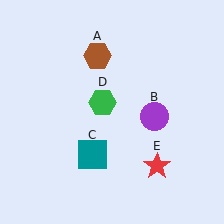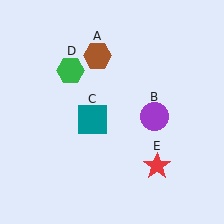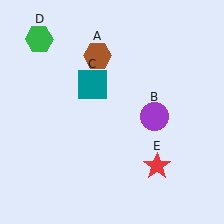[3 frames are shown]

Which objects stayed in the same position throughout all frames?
Brown hexagon (object A) and purple circle (object B) and red star (object E) remained stationary.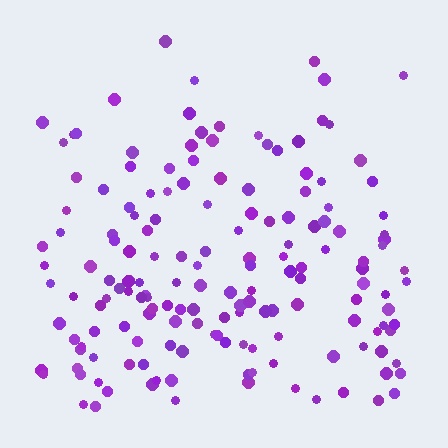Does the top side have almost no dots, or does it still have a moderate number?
Still a moderate number, just noticeably fewer than the bottom.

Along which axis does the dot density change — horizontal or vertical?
Vertical.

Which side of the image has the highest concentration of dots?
The bottom.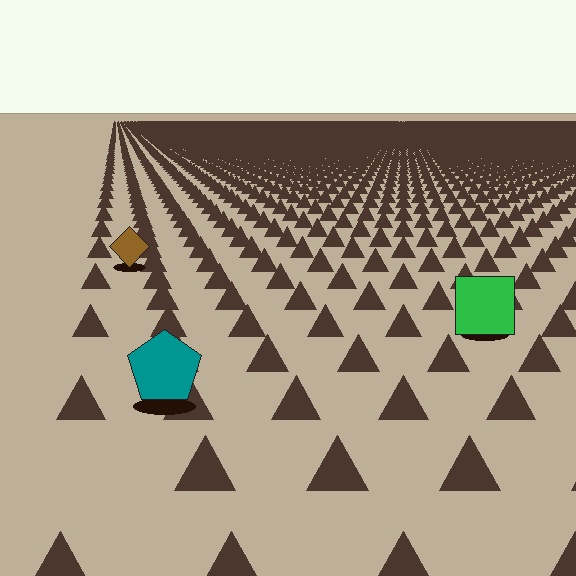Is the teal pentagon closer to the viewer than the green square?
Yes. The teal pentagon is closer — you can tell from the texture gradient: the ground texture is coarser near it.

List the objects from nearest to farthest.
From nearest to farthest: the teal pentagon, the green square, the brown diamond.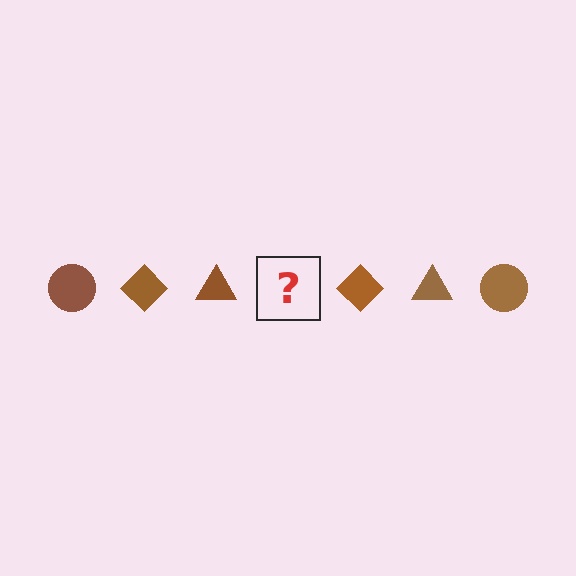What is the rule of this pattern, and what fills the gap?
The rule is that the pattern cycles through circle, diamond, triangle shapes in brown. The gap should be filled with a brown circle.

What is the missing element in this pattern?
The missing element is a brown circle.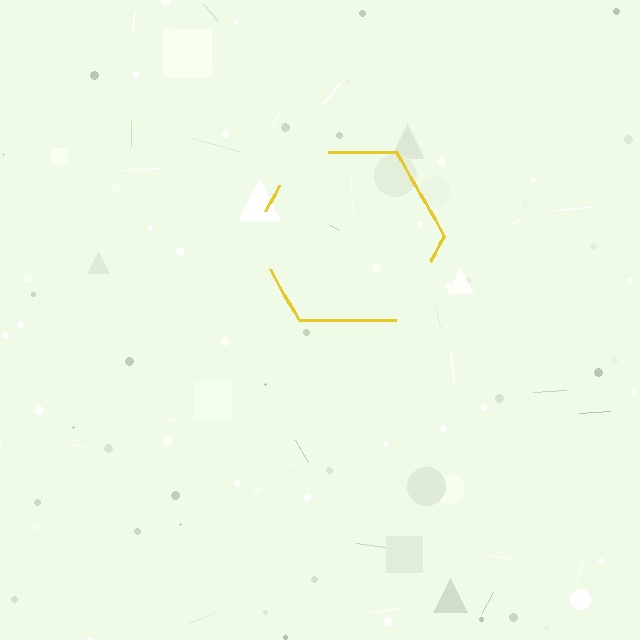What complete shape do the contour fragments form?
The contour fragments form a hexagon.